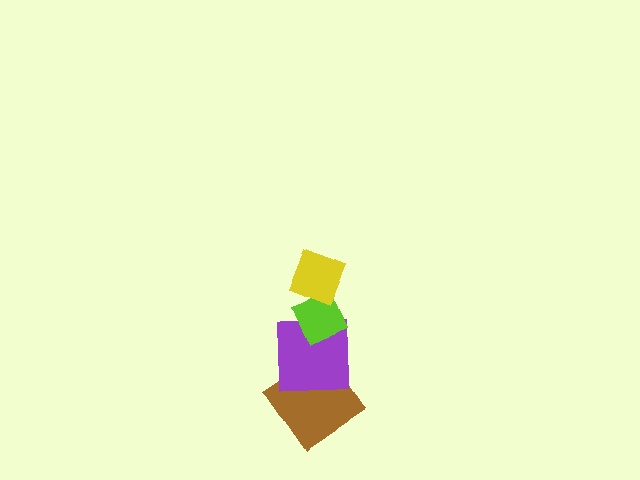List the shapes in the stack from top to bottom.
From top to bottom: the yellow diamond, the lime diamond, the purple square, the brown diamond.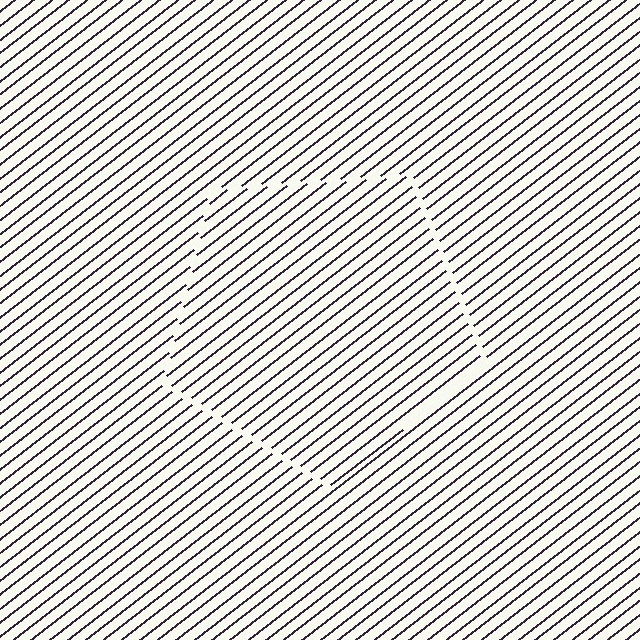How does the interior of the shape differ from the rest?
The interior of the shape contains the same grating, shifted by half a period — the contour is defined by the phase discontinuity where line-ends from the inner and outer gratings abut.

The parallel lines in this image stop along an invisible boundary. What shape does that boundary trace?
An illusory pentagon. The interior of the shape contains the same grating, shifted by half a period — the contour is defined by the phase discontinuity where line-ends from the inner and outer gratings abut.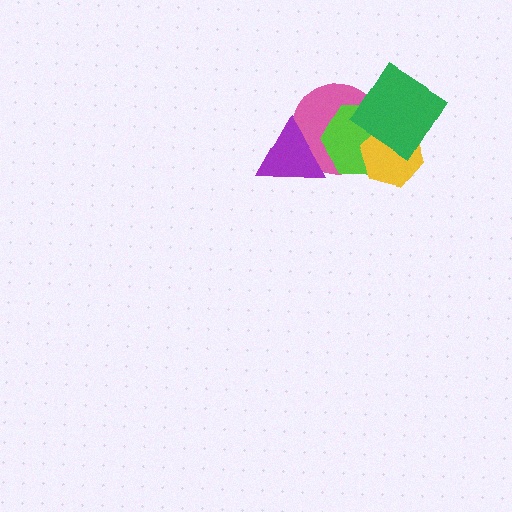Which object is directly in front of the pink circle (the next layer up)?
The lime hexagon is directly in front of the pink circle.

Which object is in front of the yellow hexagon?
The green diamond is in front of the yellow hexagon.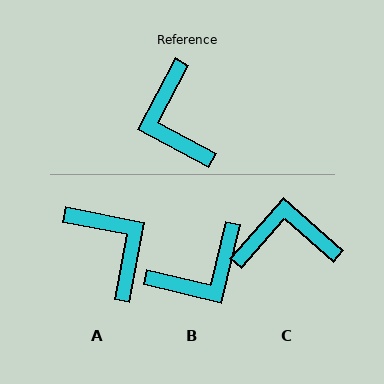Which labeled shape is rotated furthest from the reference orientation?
A, about 163 degrees away.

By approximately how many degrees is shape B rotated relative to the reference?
Approximately 104 degrees counter-clockwise.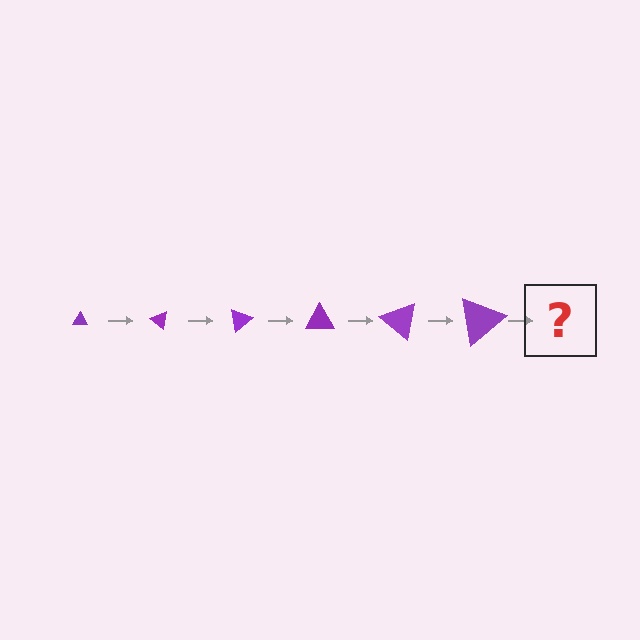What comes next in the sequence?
The next element should be a triangle, larger than the previous one and rotated 240 degrees from the start.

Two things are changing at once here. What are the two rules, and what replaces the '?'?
The two rules are that the triangle grows larger each step and it rotates 40 degrees each step. The '?' should be a triangle, larger than the previous one and rotated 240 degrees from the start.